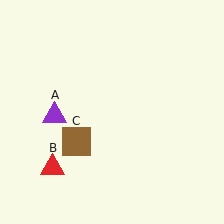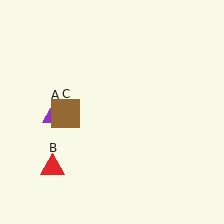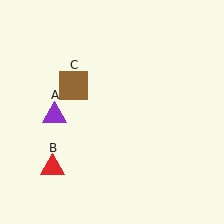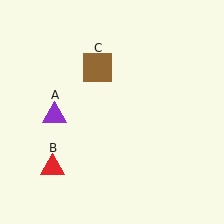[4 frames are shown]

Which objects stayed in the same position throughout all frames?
Purple triangle (object A) and red triangle (object B) remained stationary.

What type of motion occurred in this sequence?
The brown square (object C) rotated clockwise around the center of the scene.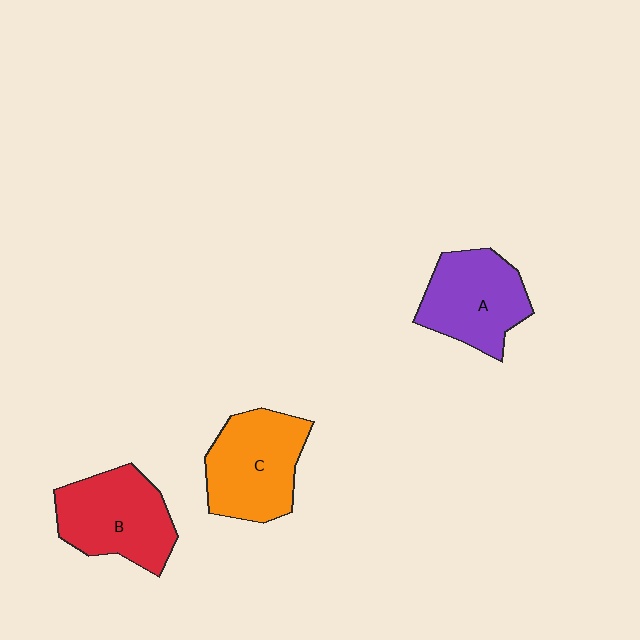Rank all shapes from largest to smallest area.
From largest to smallest: C (orange), B (red), A (purple).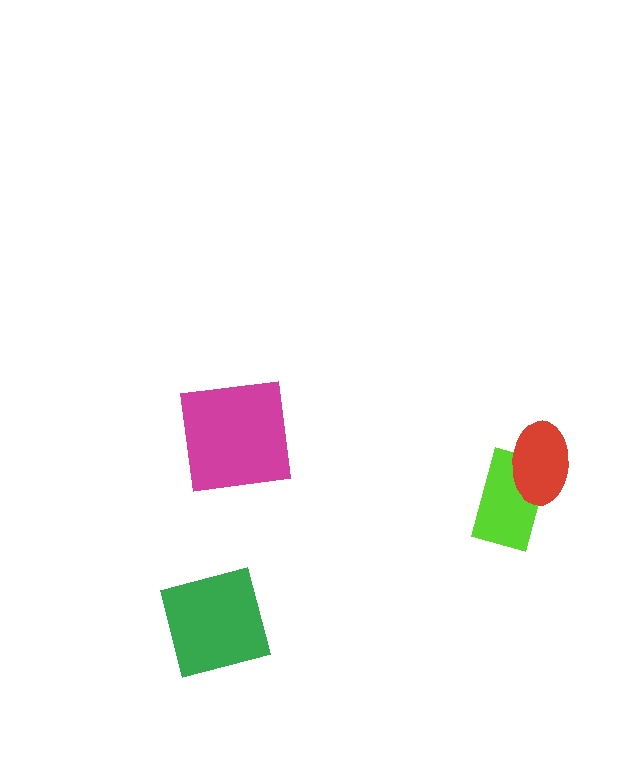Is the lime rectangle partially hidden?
Yes, it is partially covered by another shape.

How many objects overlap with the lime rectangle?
1 object overlaps with the lime rectangle.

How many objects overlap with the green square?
0 objects overlap with the green square.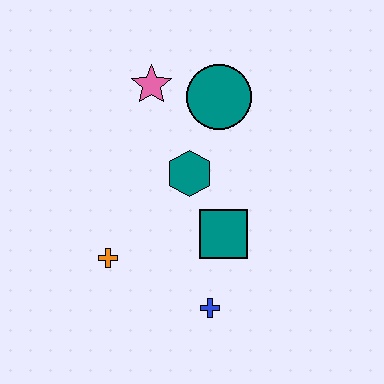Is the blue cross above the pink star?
No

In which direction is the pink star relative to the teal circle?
The pink star is to the left of the teal circle.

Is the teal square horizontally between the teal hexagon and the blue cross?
No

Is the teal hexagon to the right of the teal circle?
No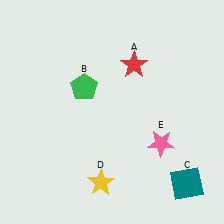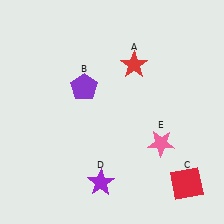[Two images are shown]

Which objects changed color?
B changed from green to purple. C changed from teal to red. D changed from yellow to purple.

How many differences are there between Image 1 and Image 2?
There are 3 differences between the two images.